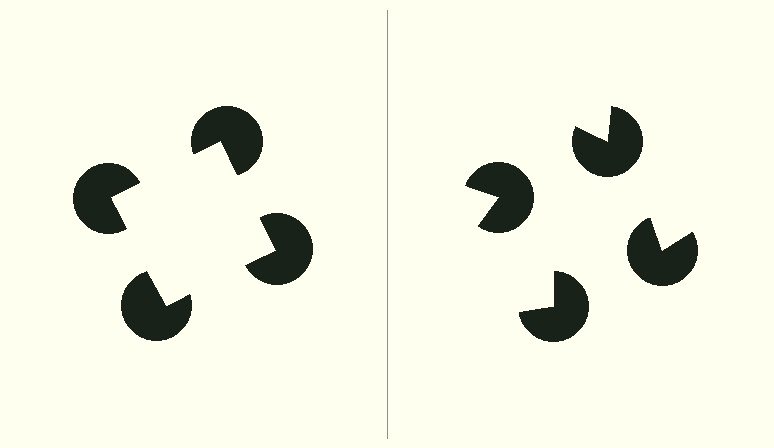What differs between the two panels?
The pac-man discs are positioned identically on both sides; only the wedge orientations differ. On the left they align to a square; on the right they are misaligned.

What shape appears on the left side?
An illusory square.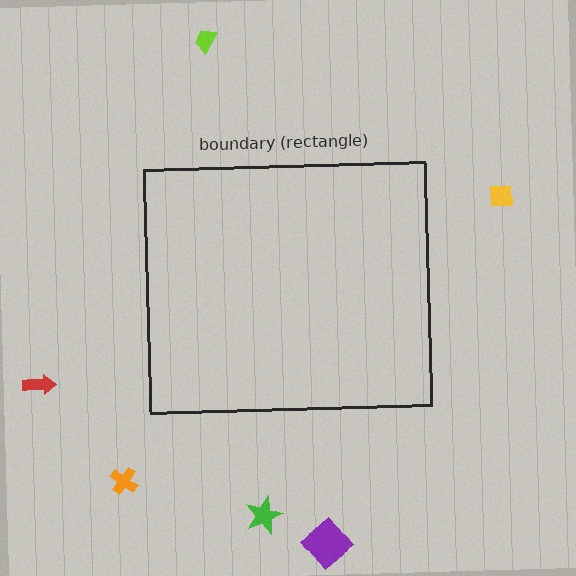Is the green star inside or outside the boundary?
Outside.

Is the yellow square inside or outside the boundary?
Outside.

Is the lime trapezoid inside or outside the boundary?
Outside.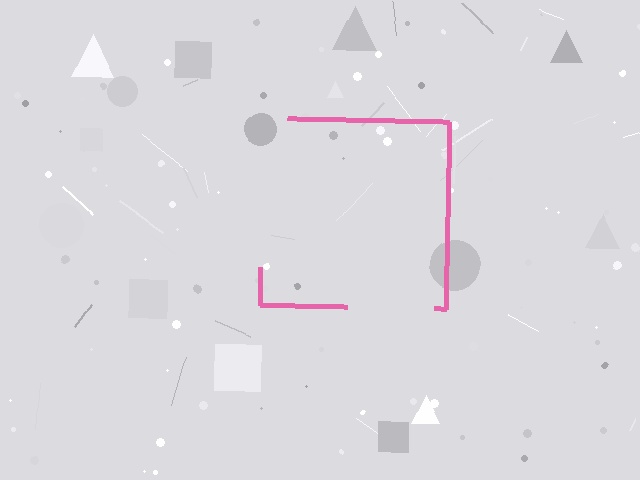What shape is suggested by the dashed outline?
The dashed outline suggests a square.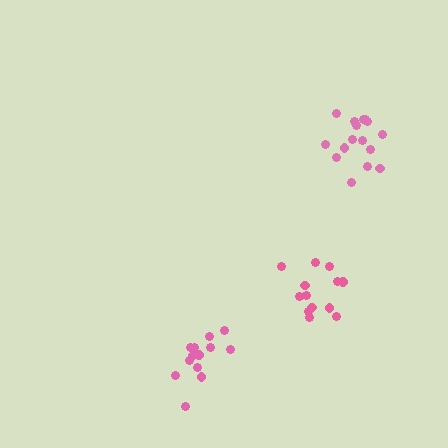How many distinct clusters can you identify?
There are 3 distinct clusters.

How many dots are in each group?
Group 1: 13 dots, Group 2: 16 dots, Group 3: 13 dots (42 total).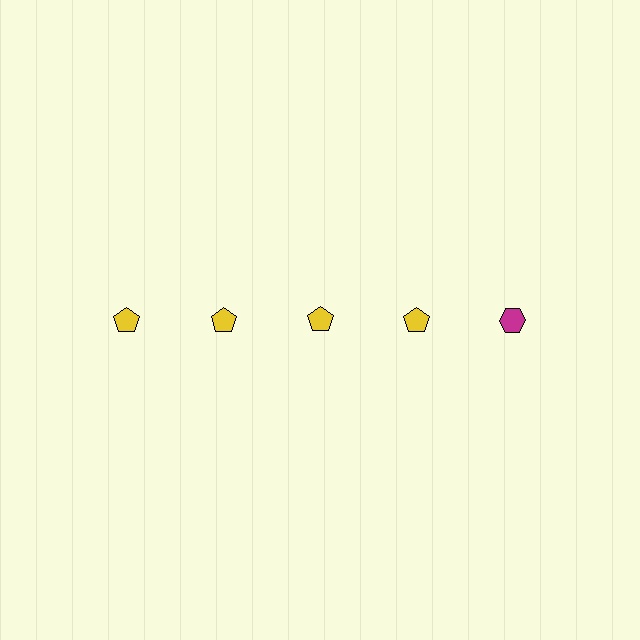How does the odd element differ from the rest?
It differs in both color (magenta instead of yellow) and shape (hexagon instead of pentagon).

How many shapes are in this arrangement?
There are 5 shapes arranged in a grid pattern.